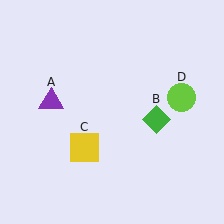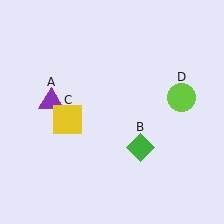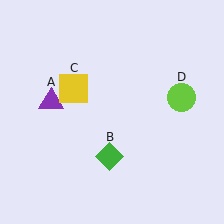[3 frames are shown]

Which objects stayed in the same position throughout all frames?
Purple triangle (object A) and lime circle (object D) remained stationary.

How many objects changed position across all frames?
2 objects changed position: green diamond (object B), yellow square (object C).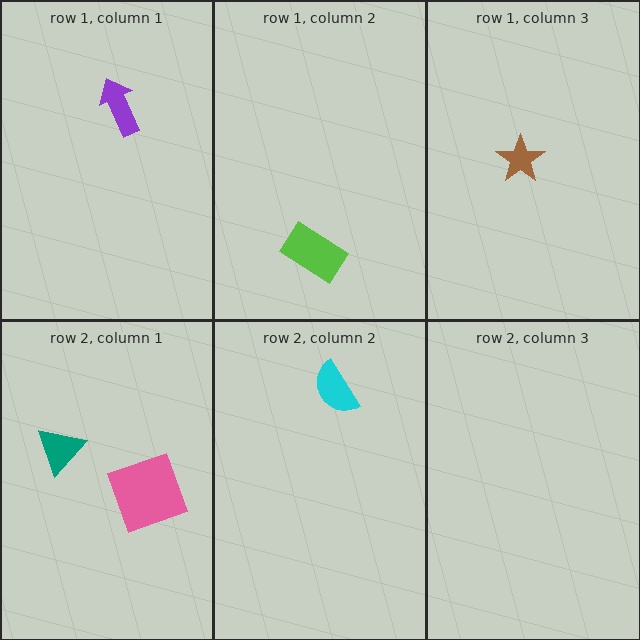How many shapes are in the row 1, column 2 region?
1.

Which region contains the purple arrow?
The row 1, column 1 region.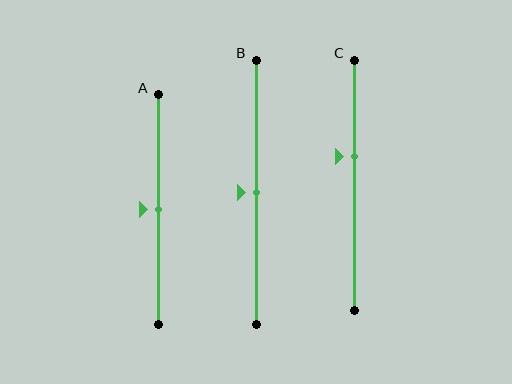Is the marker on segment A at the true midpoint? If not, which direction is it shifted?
Yes, the marker on segment A is at the true midpoint.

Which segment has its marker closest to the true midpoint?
Segment A has its marker closest to the true midpoint.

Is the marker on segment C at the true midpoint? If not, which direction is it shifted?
No, the marker on segment C is shifted upward by about 11% of the segment length.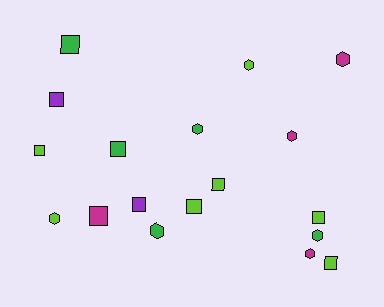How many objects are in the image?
There are 18 objects.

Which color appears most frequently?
Lime, with 7 objects.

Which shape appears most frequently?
Square, with 10 objects.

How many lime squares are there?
There are 5 lime squares.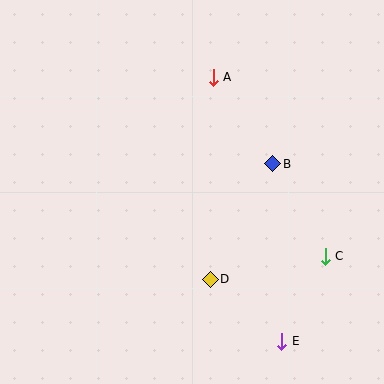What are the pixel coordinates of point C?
Point C is at (325, 256).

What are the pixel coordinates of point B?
Point B is at (273, 164).